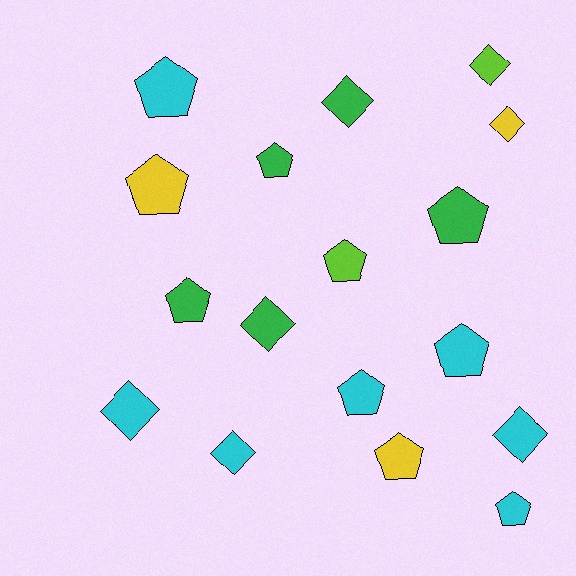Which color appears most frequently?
Cyan, with 7 objects.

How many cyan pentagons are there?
There are 4 cyan pentagons.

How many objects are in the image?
There are 17 objects.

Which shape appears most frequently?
Pentagon, with 10 objects.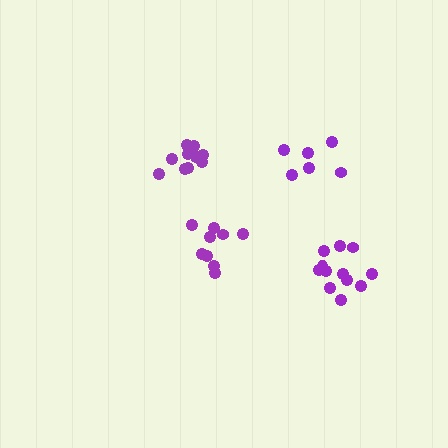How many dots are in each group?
Group 1: 12 dots, Group 2: 9 dots, Group 3: 6 dots, Group 4: 11 dots (38 total).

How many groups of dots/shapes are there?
There are 4 groups.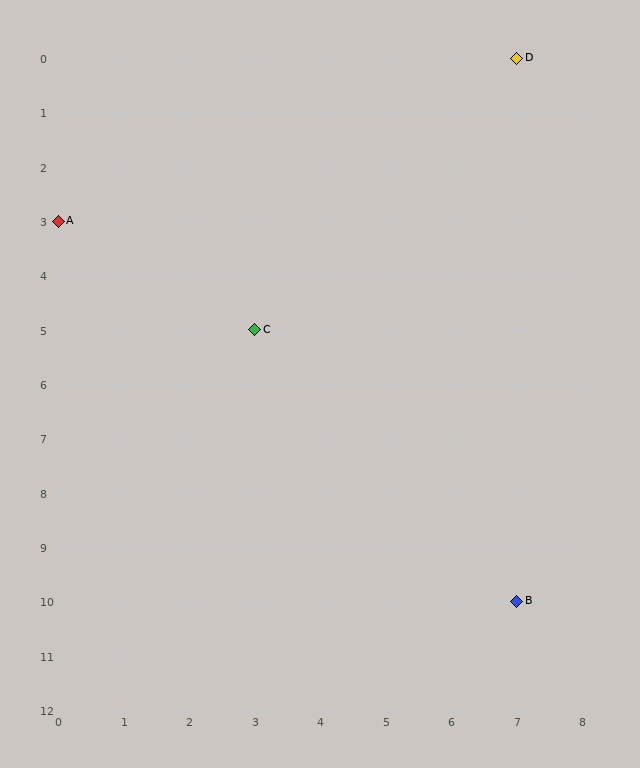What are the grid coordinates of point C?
Point C is at grid coordinates (3, 5).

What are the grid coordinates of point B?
Point B is at grid coordinates (7, 10).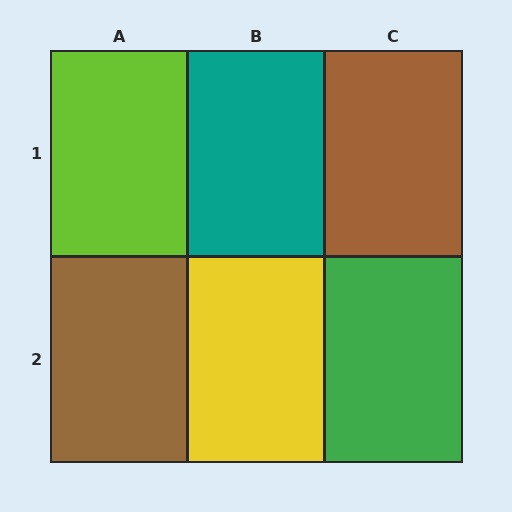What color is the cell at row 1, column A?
Lime.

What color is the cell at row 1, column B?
Teal.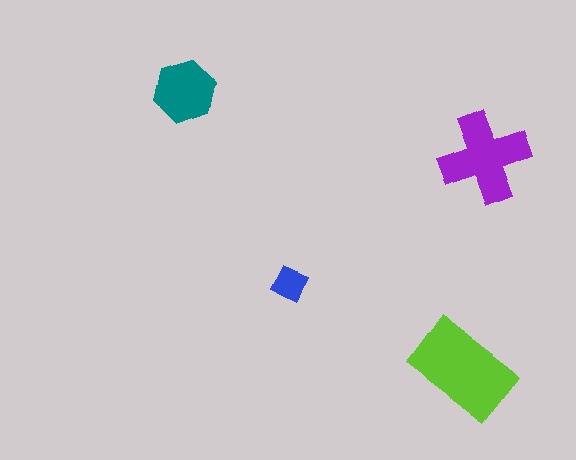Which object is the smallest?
The blue diamond.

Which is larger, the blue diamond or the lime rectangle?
The lime rectangle.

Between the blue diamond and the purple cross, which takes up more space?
The purple cross.